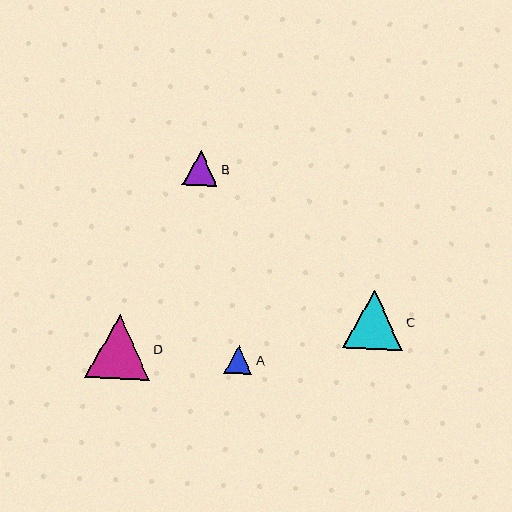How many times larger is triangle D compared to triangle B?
Triangle D is approximately 1.8 times the size of triangle B.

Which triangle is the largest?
Triangle D is the largest with a size of approximately 64 pixels.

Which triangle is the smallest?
Triangle A is the smallest with a size of approximately 28 pixels.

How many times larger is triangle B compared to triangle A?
Triangle B is approximately 1.3 times the size of triangle A.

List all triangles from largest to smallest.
From largest to smallest: D, C, B, A.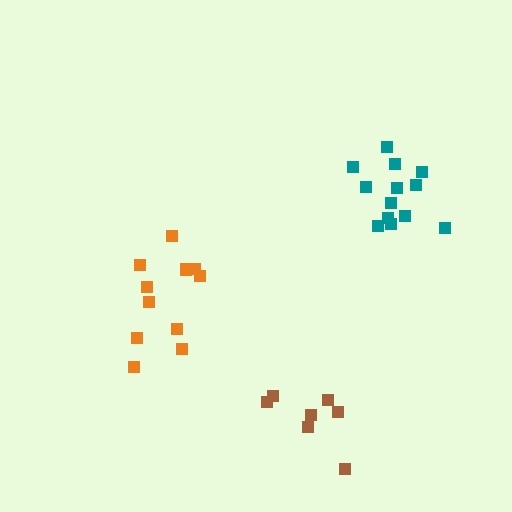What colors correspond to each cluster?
The clusters are colored: teal, orange, brown.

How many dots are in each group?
Group 1: 13 dots, Group 2: 12 dots, Group 3: 7 dots (32 total).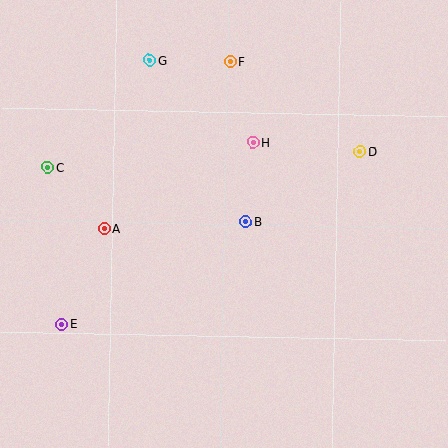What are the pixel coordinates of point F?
Point F is at (231, 62).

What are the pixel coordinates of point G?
Point G is at (150, 60).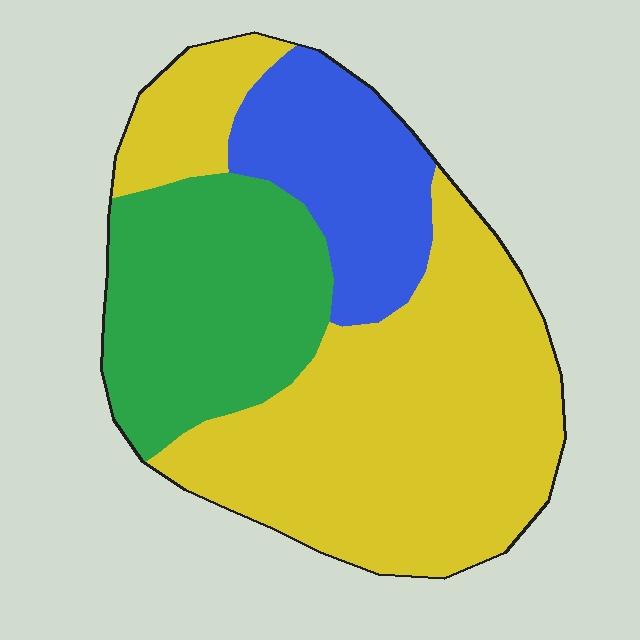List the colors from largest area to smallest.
From largest to smallest: yellow, green, blue.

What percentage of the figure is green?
Green covers about 25% of the figure.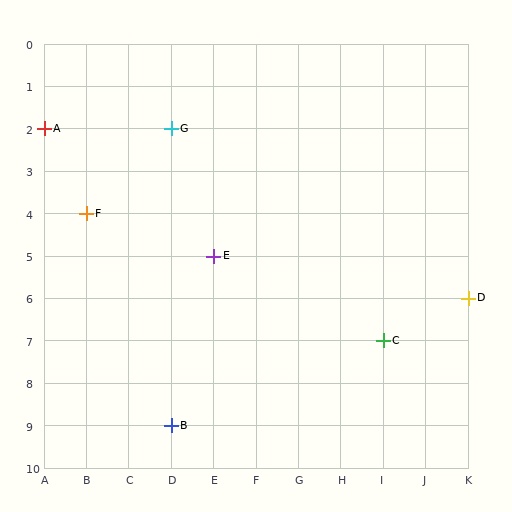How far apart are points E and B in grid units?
Points E and B are 1 column and 4 rows apart (about 4.1 grid units diagonally).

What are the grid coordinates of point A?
Point A is at grid coordinates (A, 2).